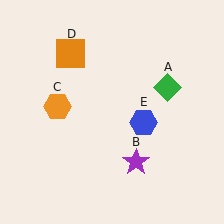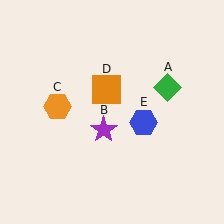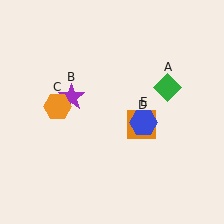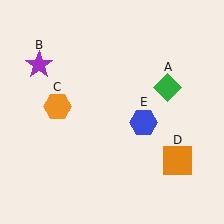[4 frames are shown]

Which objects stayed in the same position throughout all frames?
Green diamond (object A) and orange hexagon (object C) and blue hexagon (object E) remained stationary.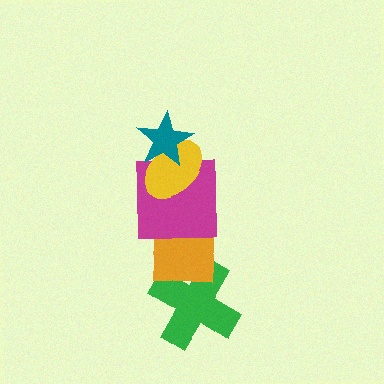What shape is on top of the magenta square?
The yellow ellipse is on top of the magenta square.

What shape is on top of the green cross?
The orange square is on top of the green cross.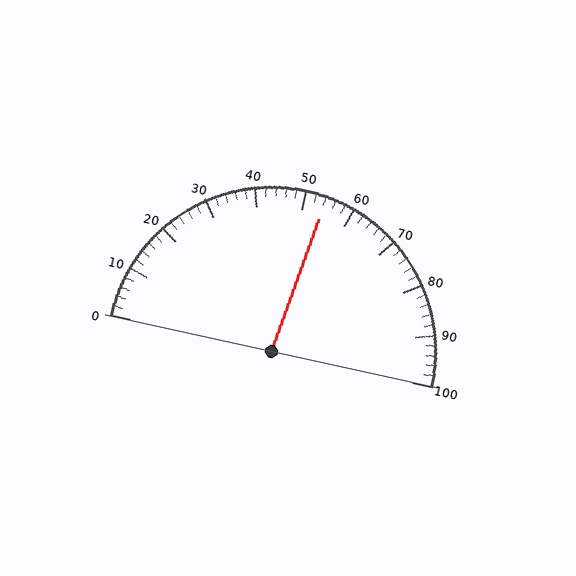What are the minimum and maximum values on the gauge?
The gauge ranges from 0 to 100.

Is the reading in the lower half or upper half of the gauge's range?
The reading is in the upper half of the range (0 to 100).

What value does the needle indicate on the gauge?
The needle indicates approximately 54.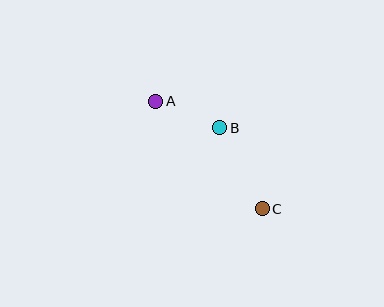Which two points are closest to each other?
Points A and B are closest to each other.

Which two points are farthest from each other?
Points A and C are farthest from each other.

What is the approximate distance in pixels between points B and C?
The distance between B and C is approximately 92 pixels.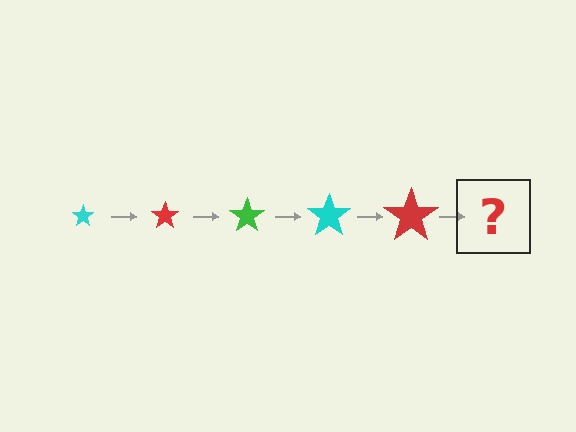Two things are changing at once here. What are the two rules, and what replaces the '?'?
The two rules are that the star grows larger each step and the color cycles through cyan, red, and green. The '?' should be a green star, larger than the previous one.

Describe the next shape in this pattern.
It should be a green star, larger than the previous one.